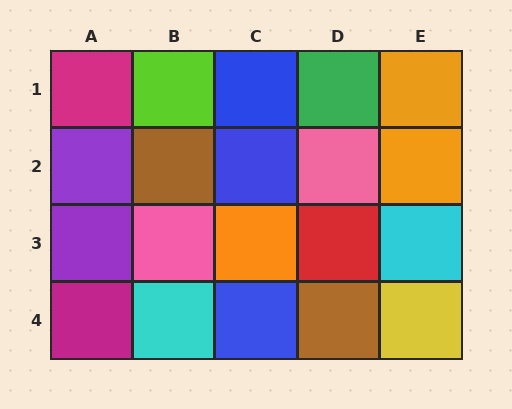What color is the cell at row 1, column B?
Lime.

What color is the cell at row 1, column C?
Blue.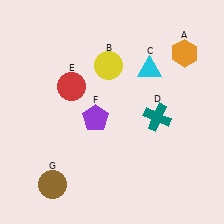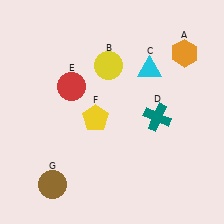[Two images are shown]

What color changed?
The pentagon (F) changed from purple in Image 1 to yellow in Image 2.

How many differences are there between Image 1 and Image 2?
There is 1 difference between the two images.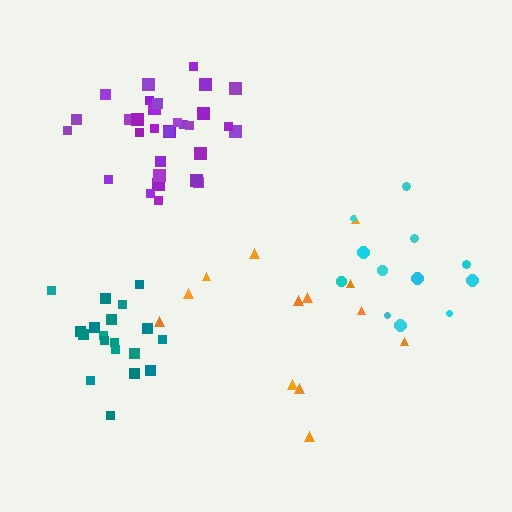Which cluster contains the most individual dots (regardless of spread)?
Purple (31).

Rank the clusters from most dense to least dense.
purple, teal, cyan, orange.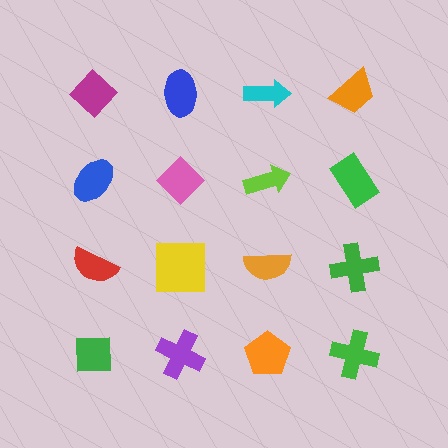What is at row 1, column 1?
A magenta diamond.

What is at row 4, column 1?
A green square.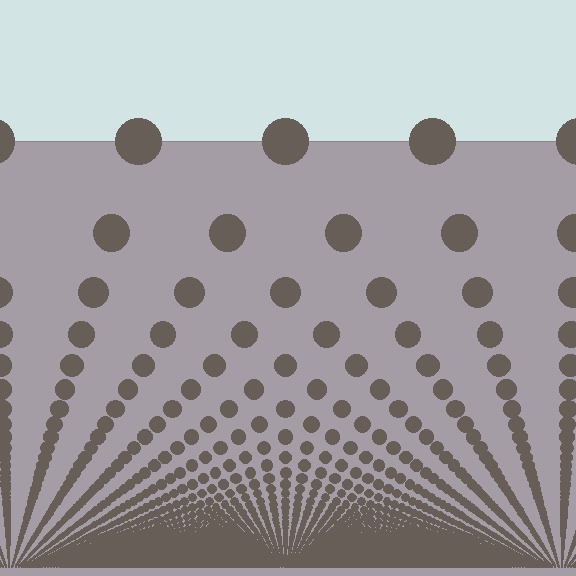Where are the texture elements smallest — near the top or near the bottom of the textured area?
Near the bottom.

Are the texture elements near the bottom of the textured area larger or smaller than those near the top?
Smaller. The gradient is inverted — elements near the bottom are smaller and denser.